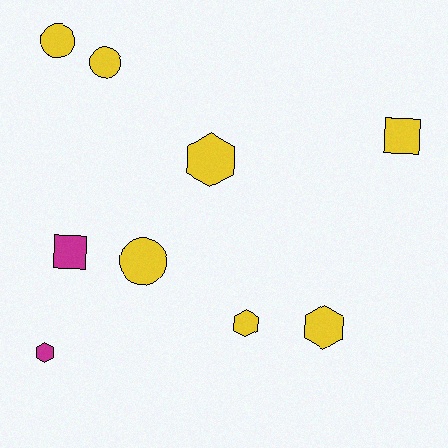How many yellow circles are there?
There are 3 yellow circles.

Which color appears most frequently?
Yellow, with 7 objects.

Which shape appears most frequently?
Hexagon, with 4 objects.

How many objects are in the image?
There are 9 objects.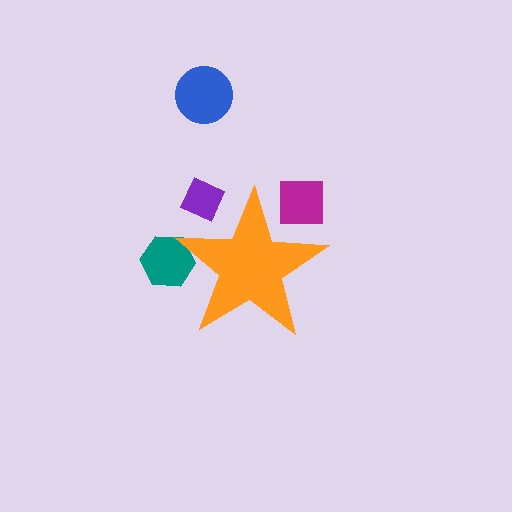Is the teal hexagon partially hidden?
Yes, the teal hexagon is partially hidden behind the orange star.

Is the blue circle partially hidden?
No, the blue circle is fully visible.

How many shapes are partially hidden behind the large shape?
3 shapes are partially hidden.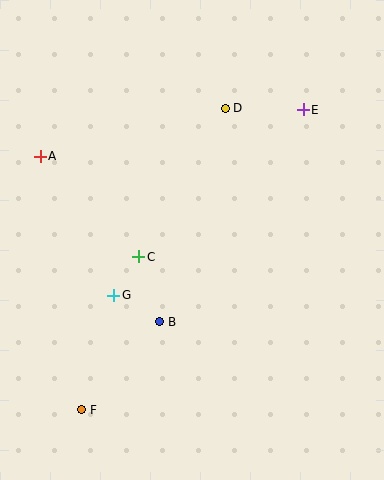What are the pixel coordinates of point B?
Point B is at (160, 322).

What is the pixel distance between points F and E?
The distance between F and E is 373 pixels.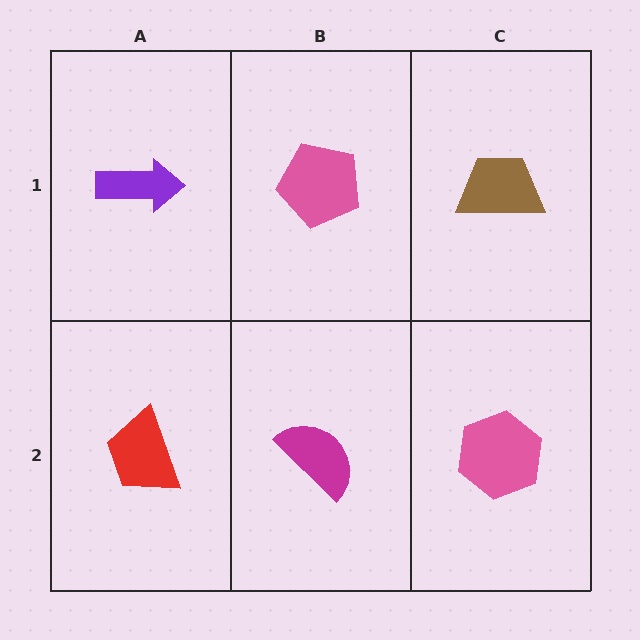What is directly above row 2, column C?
A brown trapezoid.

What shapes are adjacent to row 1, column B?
A magenta semicircle (row 2, column B), a purple arrow (row 1, column A), a brown trapezoid (row 1, column C).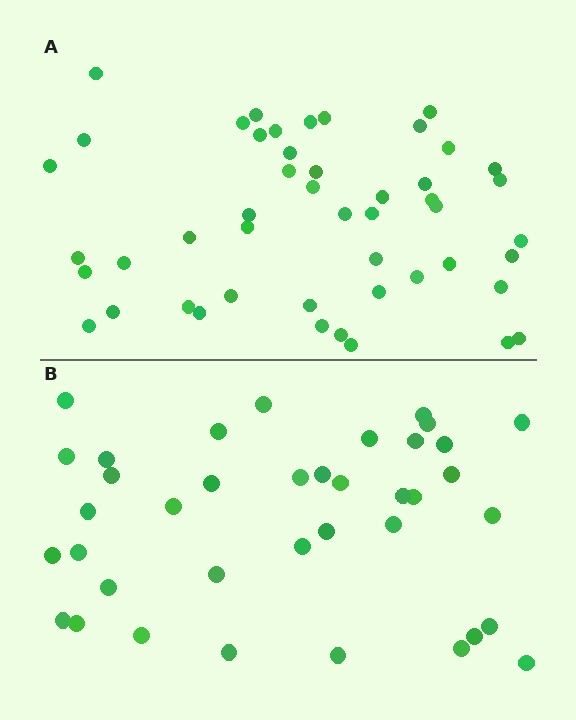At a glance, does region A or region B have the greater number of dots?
Region A (the top region) has more dots.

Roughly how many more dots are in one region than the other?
Region A has roughly 10 or so more dots than region B.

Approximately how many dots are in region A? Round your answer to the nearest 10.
About 50 dots. (The exact count is 48, which rounds to 50.)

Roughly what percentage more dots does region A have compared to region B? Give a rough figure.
About 25% more.